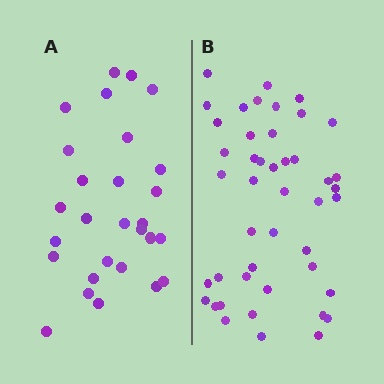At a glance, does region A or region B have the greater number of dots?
Region B (the right region) has more dots.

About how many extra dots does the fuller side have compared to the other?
Region B has approximately 15 more dots than region A.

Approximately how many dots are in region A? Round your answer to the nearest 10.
About 30 dots. (The exact count is 28, which rounds to 30.)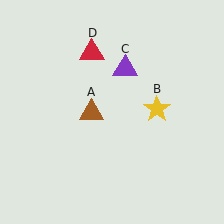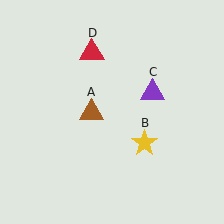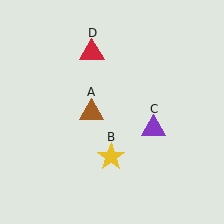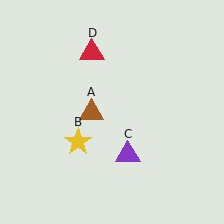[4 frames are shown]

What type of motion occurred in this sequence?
The yellow star (object B), purple triangle (object C) rotated clockwise around the center of the scene.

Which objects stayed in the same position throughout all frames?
Brown triangle (object A) and red triangle (object D) remained stationary.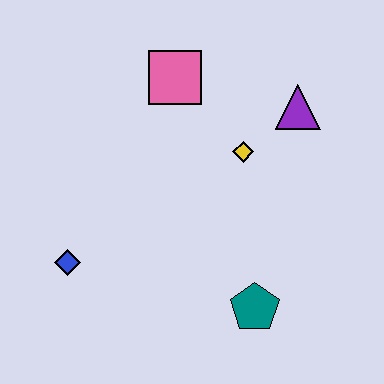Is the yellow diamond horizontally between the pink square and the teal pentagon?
Yes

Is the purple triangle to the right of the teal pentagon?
Yes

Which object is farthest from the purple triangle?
The blue diamond is farthest from the purple triangle.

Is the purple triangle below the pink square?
Yes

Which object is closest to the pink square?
The yellow diamond is closest to the pink square.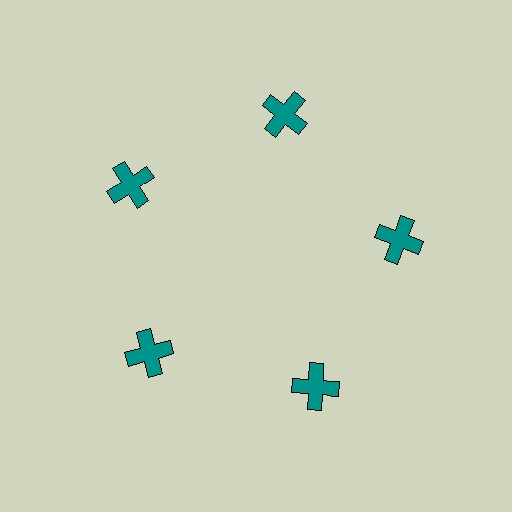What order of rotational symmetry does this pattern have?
This pattern has 5-fold rotational symmetry.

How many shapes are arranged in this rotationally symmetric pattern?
There are 5 shapes, arranged in 5 groups of 1.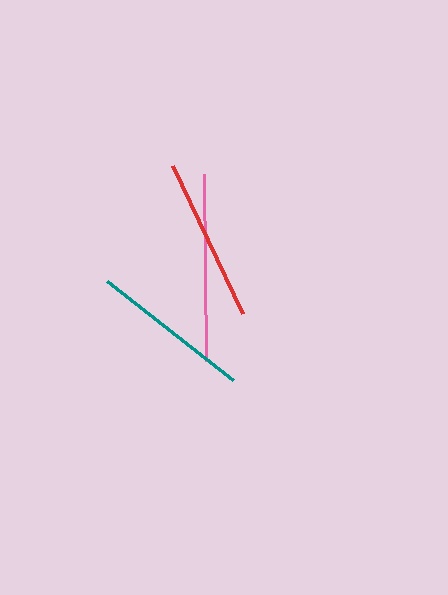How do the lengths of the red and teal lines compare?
The red and teal lines are approximately the same length.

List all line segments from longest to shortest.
From longest to shortest: pink, red, teal.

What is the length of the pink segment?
The pink segment is approximately 187 pixels long.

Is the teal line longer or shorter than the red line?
The red line is longer than the teal line.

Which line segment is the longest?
The pink line is the longest at approximately 187 pixels.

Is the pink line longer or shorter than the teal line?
The pink line is longer than the teal line.